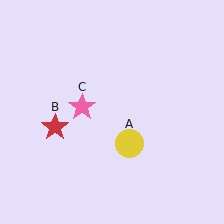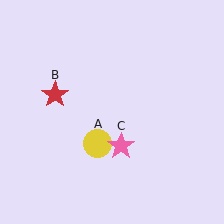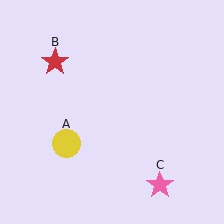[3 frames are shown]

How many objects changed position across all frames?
3 objects changed position: yellow circle (object A), red star (object B), pink star (object C).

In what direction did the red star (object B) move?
The red star (object B) moved up.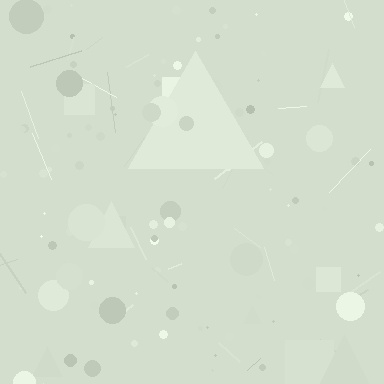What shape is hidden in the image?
A triangle is hidden in the image.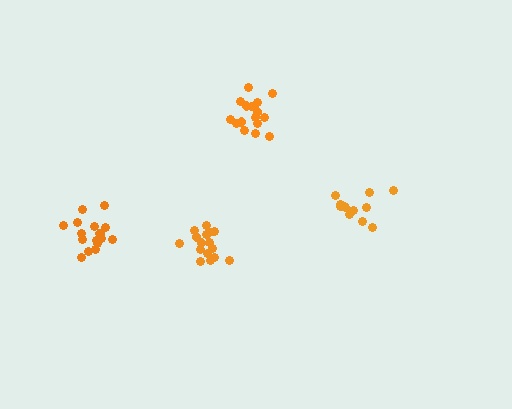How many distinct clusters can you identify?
There are 4 distinct clusters.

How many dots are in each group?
Group 1: 16 dots, Group 2: 16 dots, Group 3: 12 dots, Group 4: 16 dots (60 total).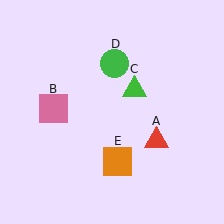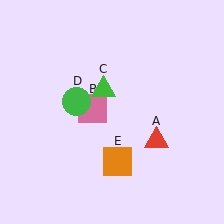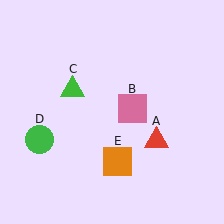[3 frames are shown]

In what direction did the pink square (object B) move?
The pink square (object B) moved right.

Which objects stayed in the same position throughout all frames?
Red triangle (object A) and orange square (object E) remained stationary.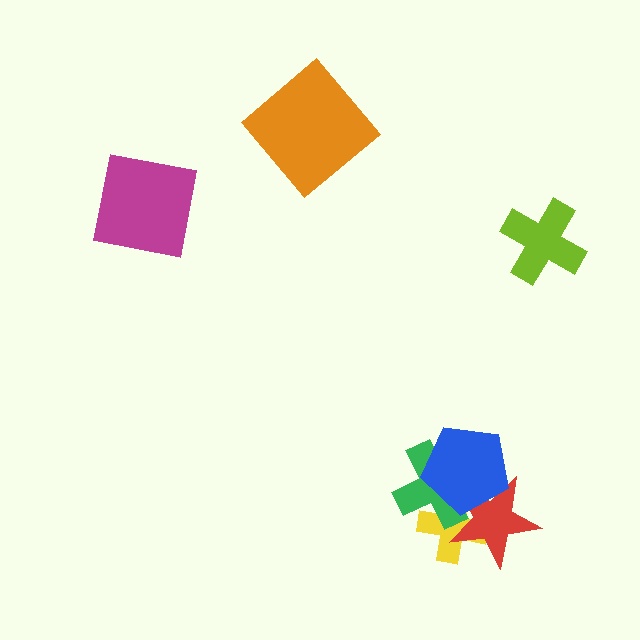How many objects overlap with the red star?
3 objects overlap with the red star.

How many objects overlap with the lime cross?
0 objects overlap with the lime cross.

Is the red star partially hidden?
Yes, it is partially covered by another shape.